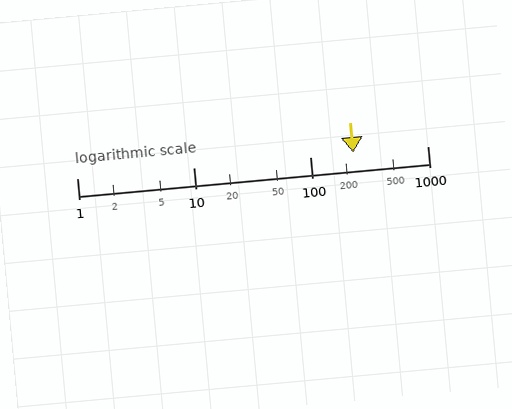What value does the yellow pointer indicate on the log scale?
The pointer indicates approximately 230.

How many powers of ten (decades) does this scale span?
The scale spans 3 decades, from 1 to 1000.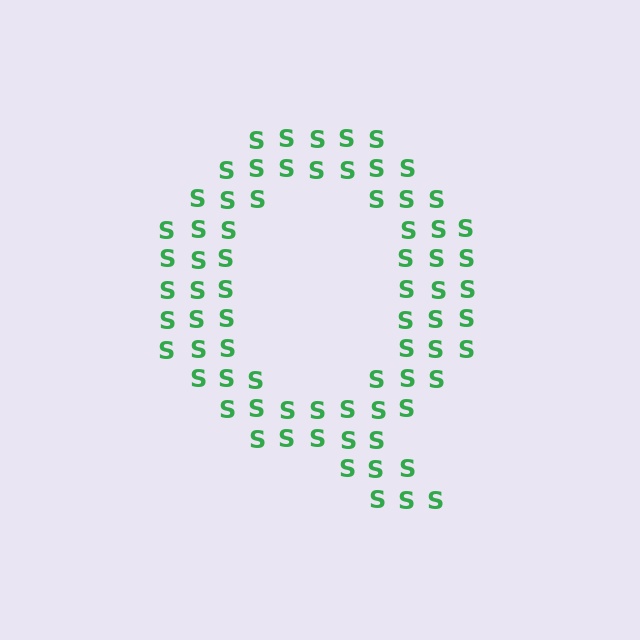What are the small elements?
The small elements are letter S's.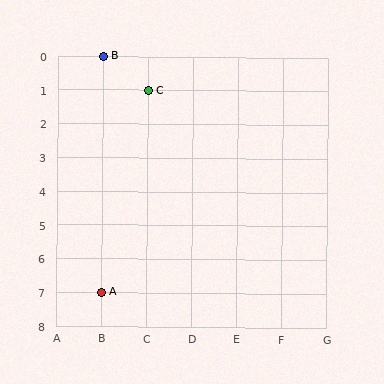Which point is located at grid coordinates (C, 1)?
Point C is at (C, 1).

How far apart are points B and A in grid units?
Points B and A are 7 rows apart.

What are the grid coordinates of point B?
Point B is at grid coordinates (B, 0).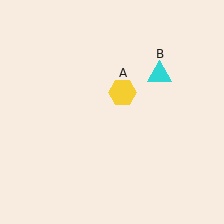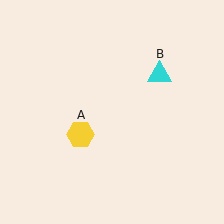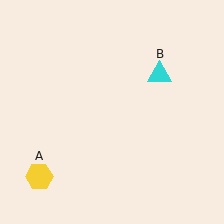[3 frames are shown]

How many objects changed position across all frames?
1 object changed position: yellow hexagon (object A).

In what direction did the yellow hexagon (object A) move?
The yellow hexagon (object A) moved down and to the left.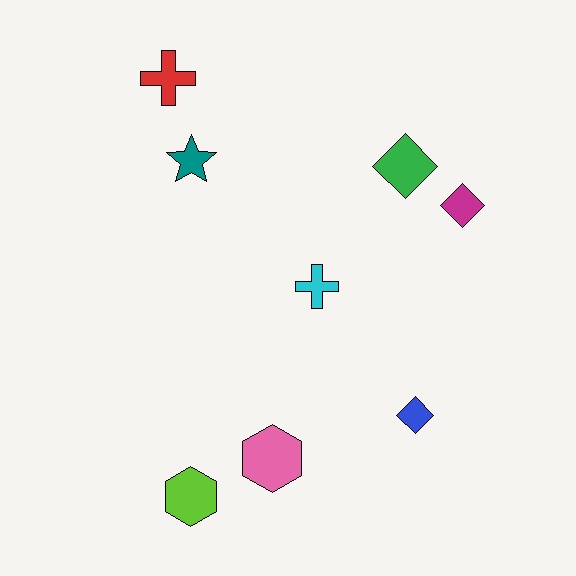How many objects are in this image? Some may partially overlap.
There are 8 objects.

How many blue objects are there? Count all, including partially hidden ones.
There is 1 blue object.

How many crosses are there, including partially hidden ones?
There are 2 crosses.